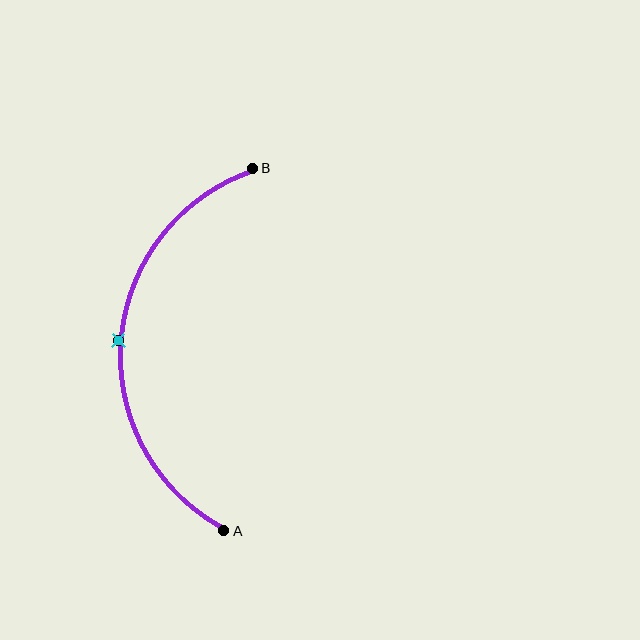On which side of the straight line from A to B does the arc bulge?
The arc bulges to the left of the straight line connecting A and B.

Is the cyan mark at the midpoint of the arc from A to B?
Yes. The cyan mark lies on the arc at equal arc-length from both A and B — it is the arc midpoint.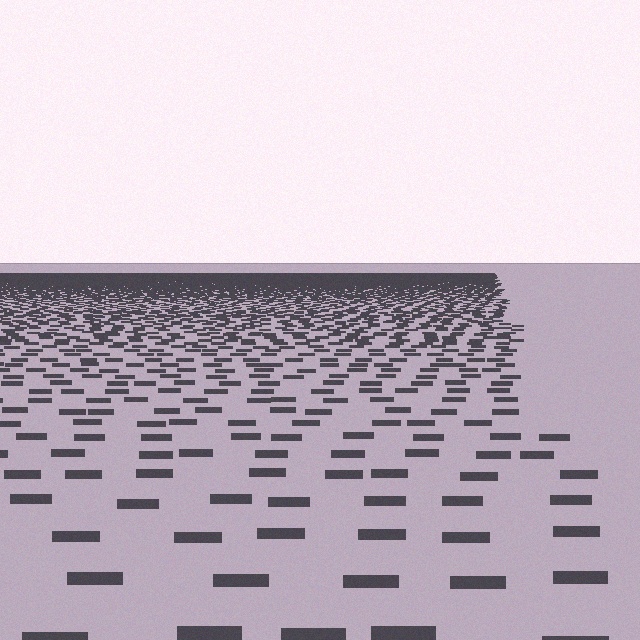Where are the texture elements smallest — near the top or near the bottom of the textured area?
Near the top.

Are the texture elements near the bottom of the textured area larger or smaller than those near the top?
Larger. Near the bottom, elements are closer to the viewer and appear at a bigger on-screen size.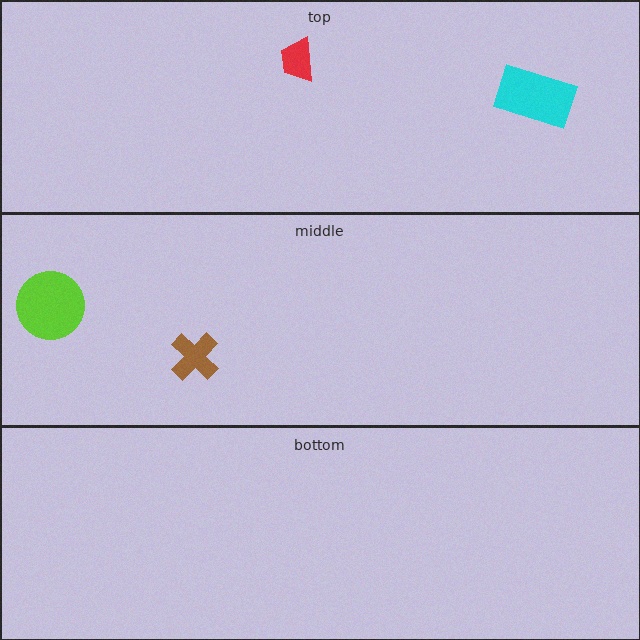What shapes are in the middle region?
The lime circle, the brown cross.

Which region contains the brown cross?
The middle region.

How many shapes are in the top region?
2.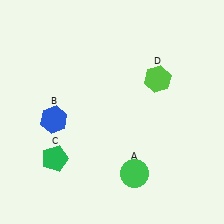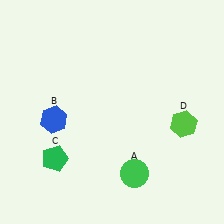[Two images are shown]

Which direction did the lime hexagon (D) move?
The lime hexagon (D) moved down.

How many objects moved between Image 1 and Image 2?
1 object moved between the two images.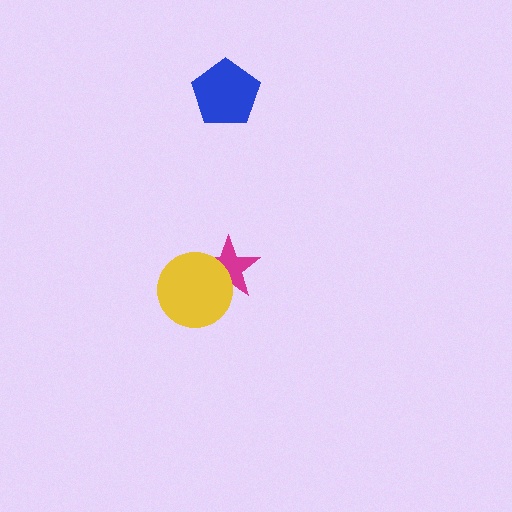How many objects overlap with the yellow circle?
1 object overlaps with the yellow circle.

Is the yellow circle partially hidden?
No, no other shape covers it.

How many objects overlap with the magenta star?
1 object overlaps with the magenta star.